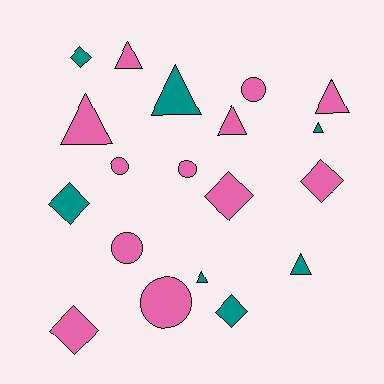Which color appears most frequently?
Pink, with 12 objects.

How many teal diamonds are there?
There are 3 teal diamonds.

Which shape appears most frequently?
Triangle, with 8 objects.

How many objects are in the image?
There are 19 objects.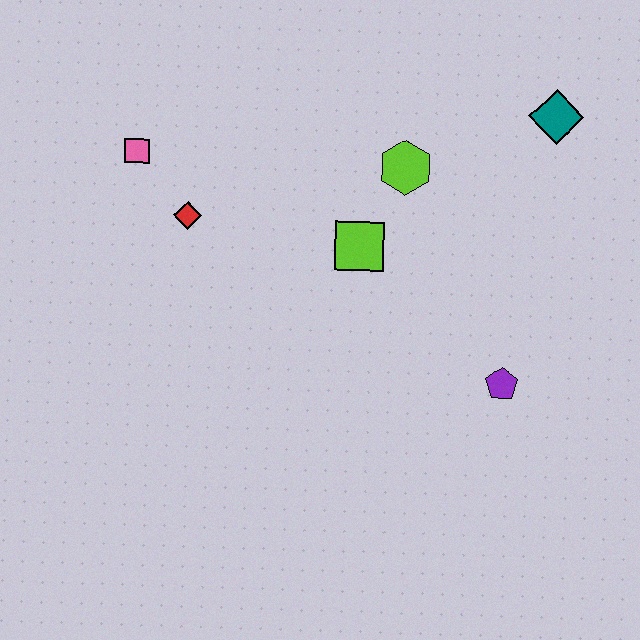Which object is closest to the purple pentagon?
The lime square is closest to the purple pentagon.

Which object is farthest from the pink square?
The purple pentagon is farthest from the pink square.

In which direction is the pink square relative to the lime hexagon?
The pink square is to the left of the lime hexagon.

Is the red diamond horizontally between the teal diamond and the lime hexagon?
No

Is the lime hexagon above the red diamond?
Yes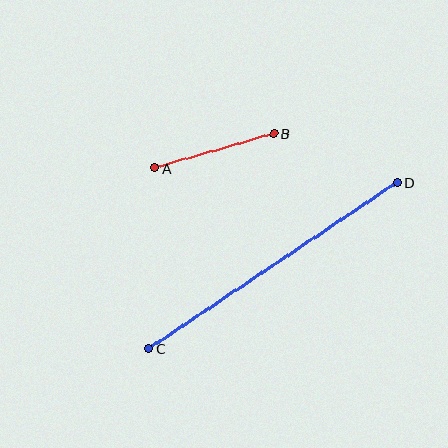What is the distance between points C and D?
The distance is approximately 298 pixels.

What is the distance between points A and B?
The distance is approximately 124 pixels.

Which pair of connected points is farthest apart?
Points C and D are farthest apart.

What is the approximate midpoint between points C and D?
The midpoint is at approximately (273, 266) pixels.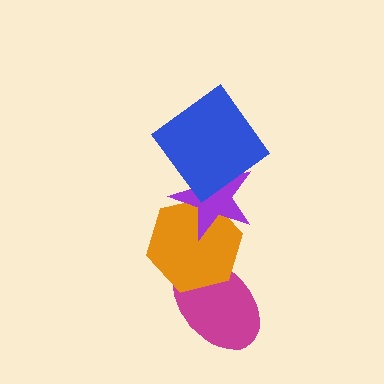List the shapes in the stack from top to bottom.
From top to bottom: the blue diamond, the purple star, the orange hexagon, the magenta ellipse.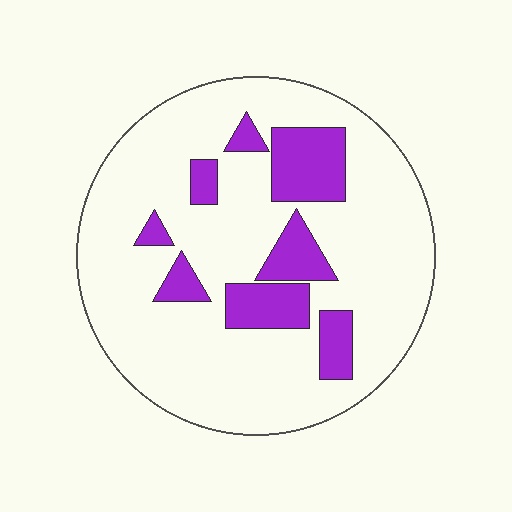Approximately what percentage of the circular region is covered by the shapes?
Approximately 20%.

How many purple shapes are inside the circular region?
8.